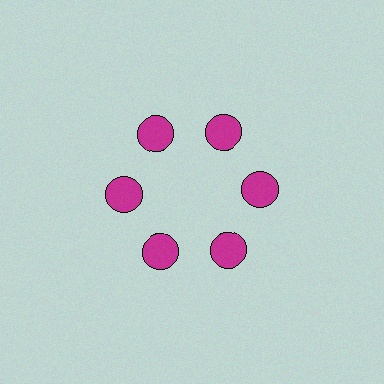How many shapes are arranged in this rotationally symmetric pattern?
There are 6 shapes, arranged in 6 groups of 1.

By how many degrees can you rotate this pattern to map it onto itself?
The pattern maps onto itself every 60 degrees of rotation.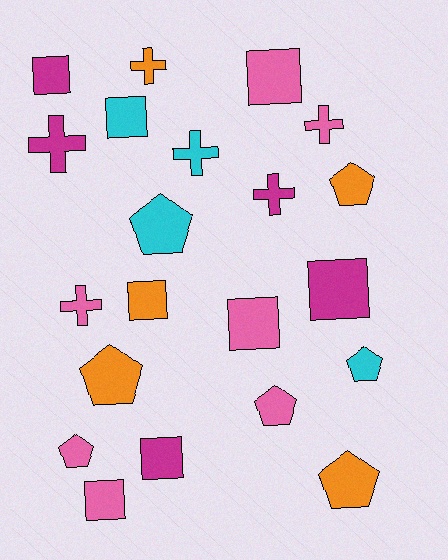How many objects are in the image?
There are 21 objects.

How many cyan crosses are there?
There is 1 cyan cross.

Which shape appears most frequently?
Square, with 8 objects.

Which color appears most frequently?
Pink, with 7 objects.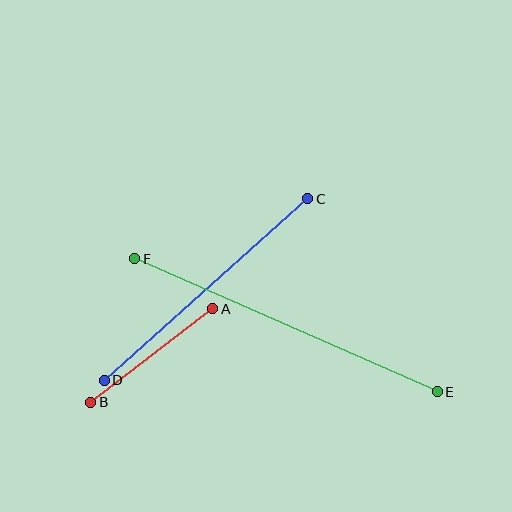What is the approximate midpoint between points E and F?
The midpoint is at approximately (286, 325) pixels.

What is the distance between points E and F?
The distance is approximately 330 pixels.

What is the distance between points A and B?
The distance is approximately 154 pixels.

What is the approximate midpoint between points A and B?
The midpoint is at approximately (152, 356) pixels.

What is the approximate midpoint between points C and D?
The midpoint is at approximately (206, 289) pixels.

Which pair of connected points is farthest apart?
Points E and F are farthest apart.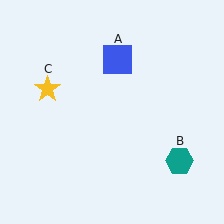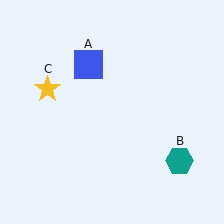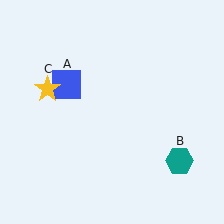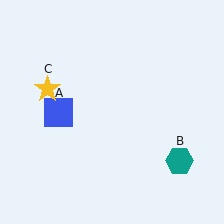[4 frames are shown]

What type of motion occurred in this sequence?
The blue square (object A) rotated counterclockwise around the center of the scene.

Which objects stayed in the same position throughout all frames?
Teal hexagon (object B) and yellow star (object C) remained stationary.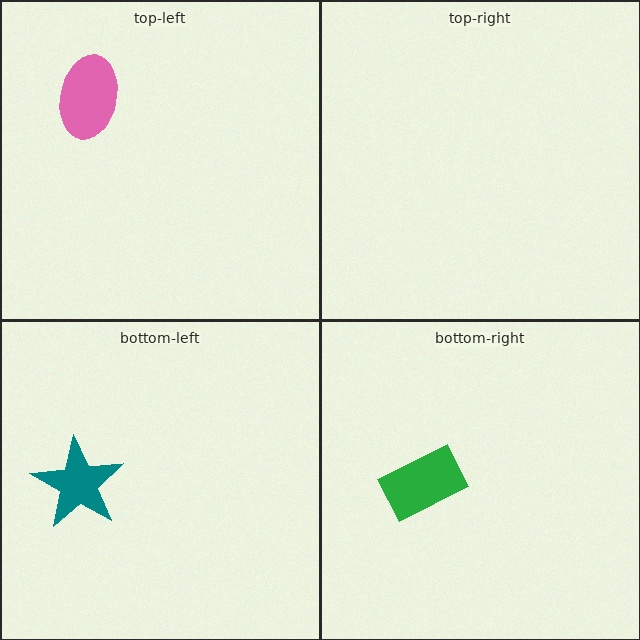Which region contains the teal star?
The bottom-left region.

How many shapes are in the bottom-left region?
1.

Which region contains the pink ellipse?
The top-left region.